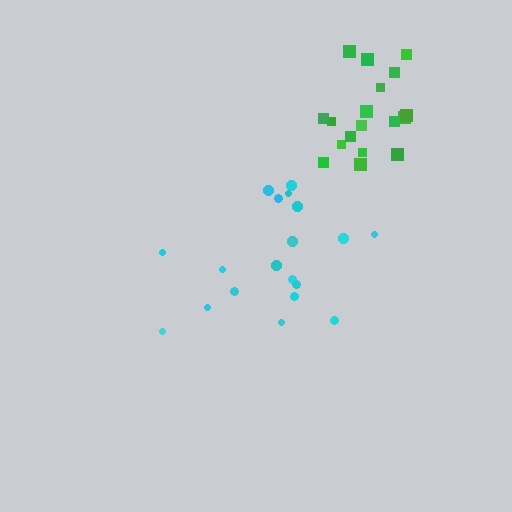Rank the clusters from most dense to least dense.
green, cyan.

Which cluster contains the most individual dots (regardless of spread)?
Cyan (19).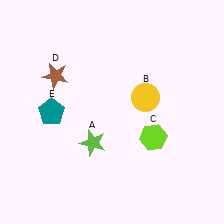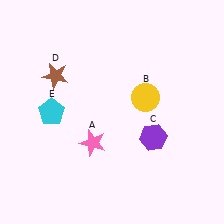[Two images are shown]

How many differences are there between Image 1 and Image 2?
There are 3 differences between the two images.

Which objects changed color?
A changed from lime to pink. C changed from lime to purple. E changed from teal to cyan.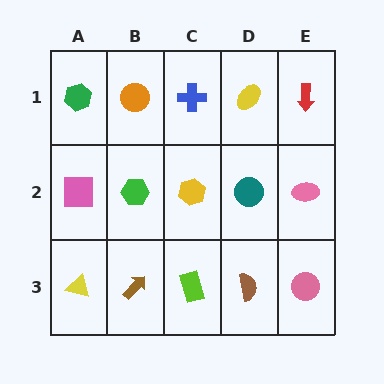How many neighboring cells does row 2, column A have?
3.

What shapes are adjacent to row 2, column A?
A green hexagon (row 1, column A), a yellow triangle (row 3, column A), a green hexagon (row 2, column B).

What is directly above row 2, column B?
An orange circle.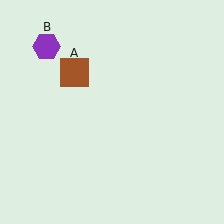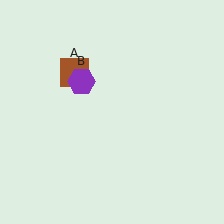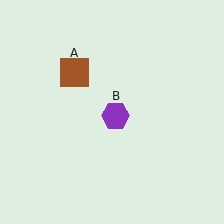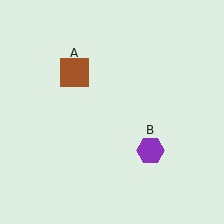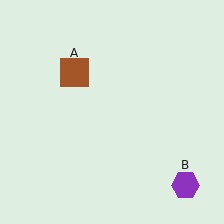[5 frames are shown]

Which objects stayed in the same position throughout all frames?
Brown square (object A) remained stationary.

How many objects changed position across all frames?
1 object changed position: purple hexagon (object B).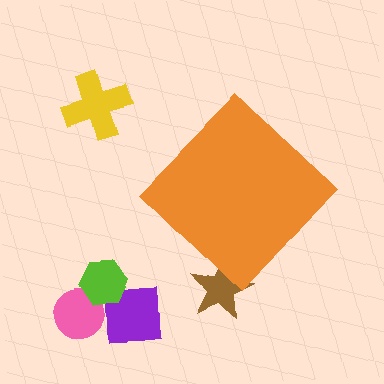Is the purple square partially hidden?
No, the purple square is fully visible.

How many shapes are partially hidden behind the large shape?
1 shape is partially hidden.